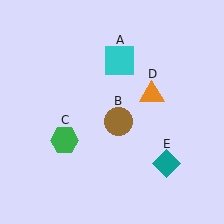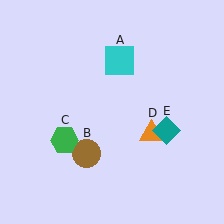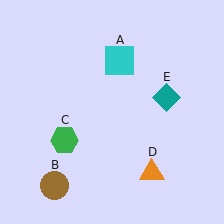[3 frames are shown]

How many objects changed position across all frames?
3 objects changed position: brown circle (object B), orange triangle (object D), teal diamond (object E).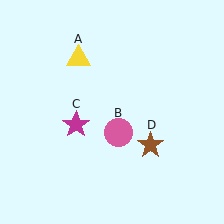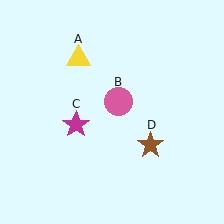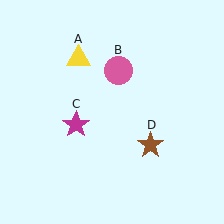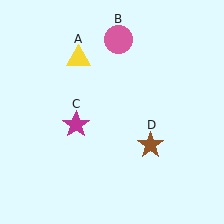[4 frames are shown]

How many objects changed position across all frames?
1 object changed position: pink circle (object B).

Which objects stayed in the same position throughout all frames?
Yellow triangle (object A) and magenta star (object C) and brown star (object D) remained stationary.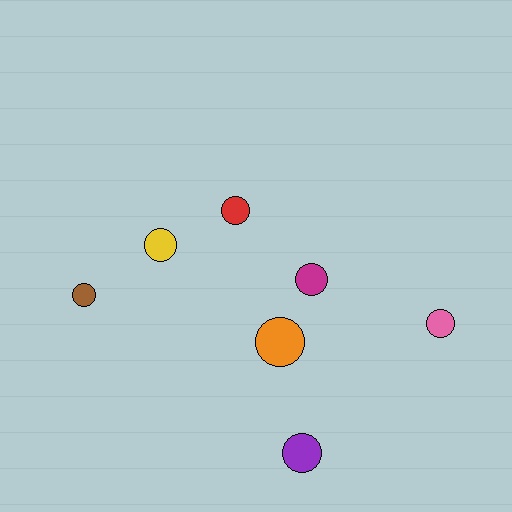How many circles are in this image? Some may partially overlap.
There are 7 circles.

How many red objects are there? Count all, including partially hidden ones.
There is 1 red object.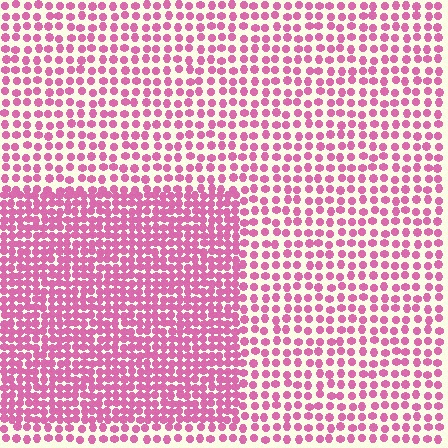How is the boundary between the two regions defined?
The boundary is defined by a change in element density (approximately 1.8x ratio). All elements are the same color, size, and shape.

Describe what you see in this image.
The image contains small pink elements arranged at two different densities. A rectangle-shaped region is visible where the elements are more densely packed than the surrounding area.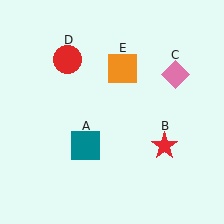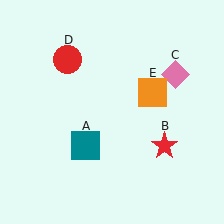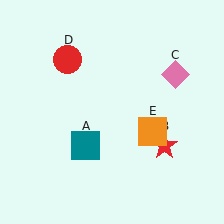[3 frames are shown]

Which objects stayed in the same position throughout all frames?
Teal square (object A) and red star (object B) and pink diamond (object C) and red circle (object D) remained stationary.